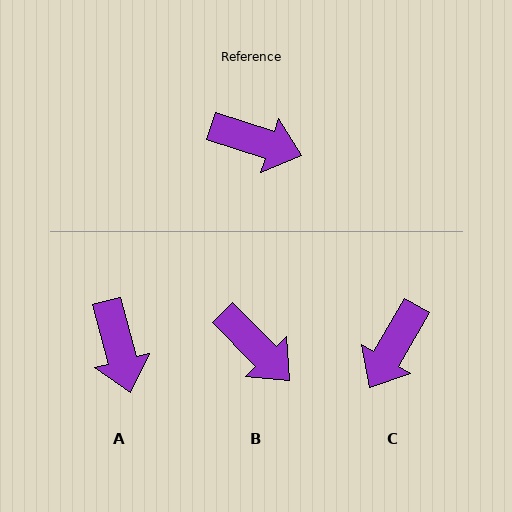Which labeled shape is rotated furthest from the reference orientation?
C, about 102 degrees away.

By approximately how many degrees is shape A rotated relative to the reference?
Approximately 57 degrees clockwise.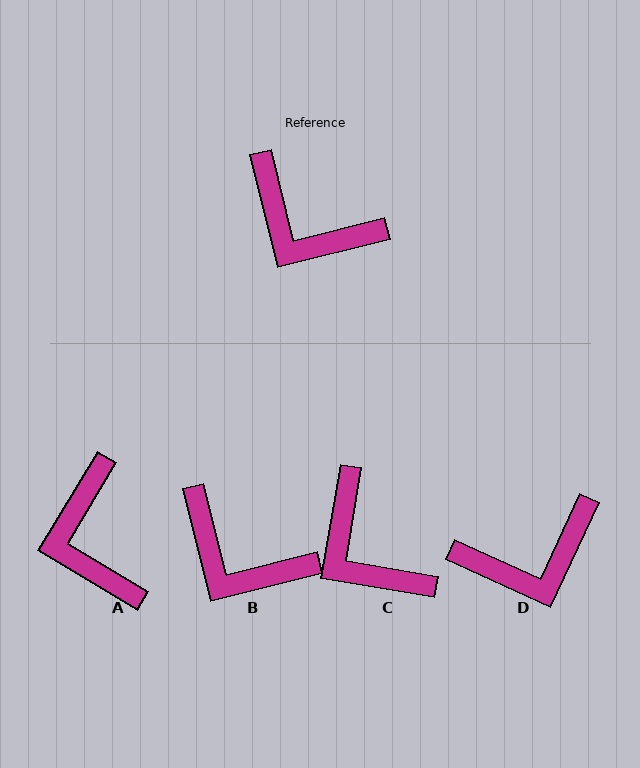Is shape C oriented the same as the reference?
No, it is off by about 24 degrees.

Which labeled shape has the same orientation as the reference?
B.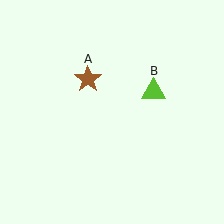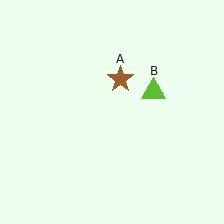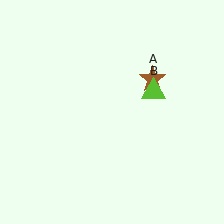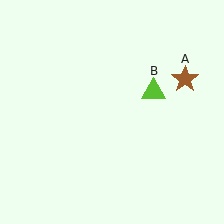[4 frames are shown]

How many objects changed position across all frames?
1 object changed position: brown star (object A).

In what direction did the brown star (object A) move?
The brown star (object A) moved right.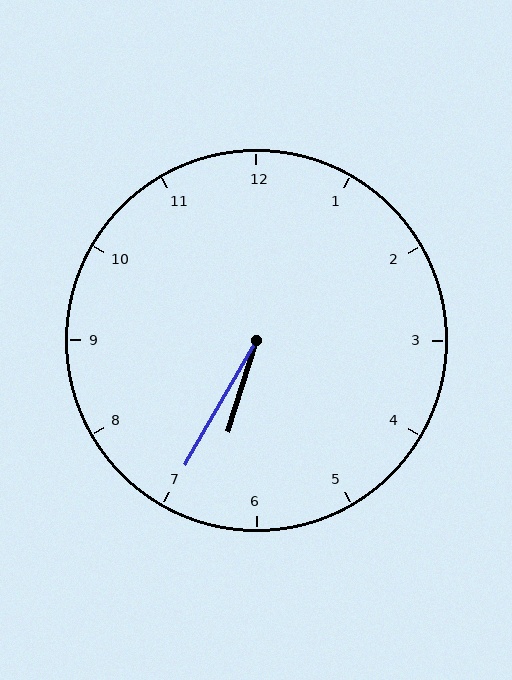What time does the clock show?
6:35.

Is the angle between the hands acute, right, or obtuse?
It is acute.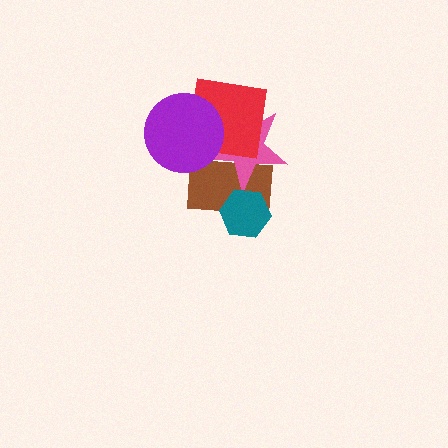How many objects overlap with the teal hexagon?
1 object overlaps with the teal hexagon.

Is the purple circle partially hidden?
No, no other shape covers it.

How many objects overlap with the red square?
3 objects overlap with the red square.